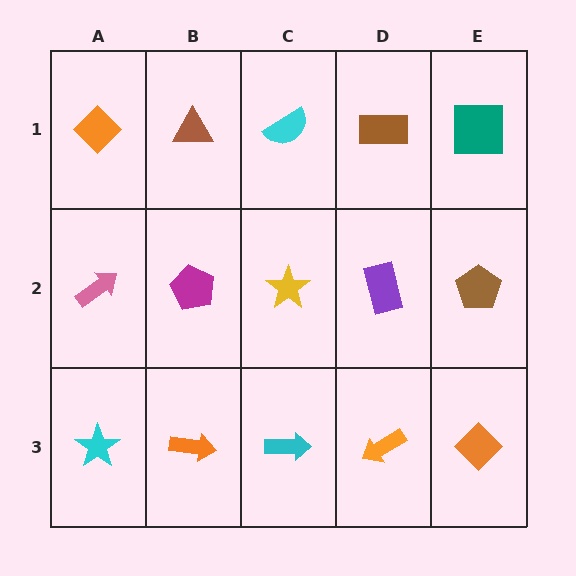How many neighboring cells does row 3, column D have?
3.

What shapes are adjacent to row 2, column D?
A brown rectangle (row 1, column D), an orange arrow (row 3, column D), a yellow star (row 2, column C), a brown pentagon (row 2, column E).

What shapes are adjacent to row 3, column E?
A brown pentagon (row 2, column E), an orange arrow (row 3, column D).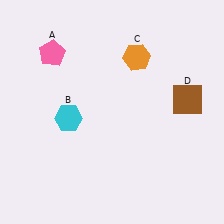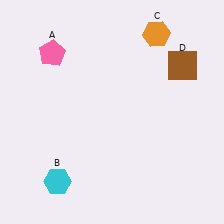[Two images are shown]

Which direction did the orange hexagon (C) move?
The orange hexagon (C) moved up.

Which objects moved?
The objects that moved are: the cyan hexagon (B), the orange hexagon (C), the brown square (D).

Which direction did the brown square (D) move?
The brown square (D) moved up.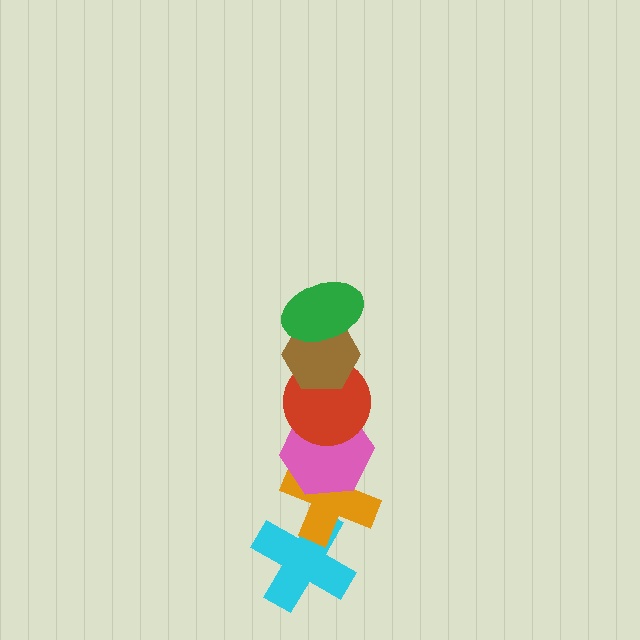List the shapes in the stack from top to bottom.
From top to bottom: the green ellipse, the brown hexagon, the red circle, the pink hexagon, the orange cross, the cyan cross.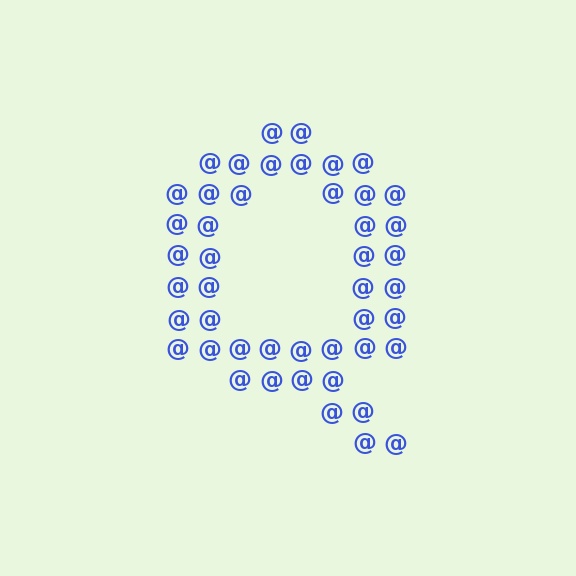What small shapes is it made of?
It is made of small at signs.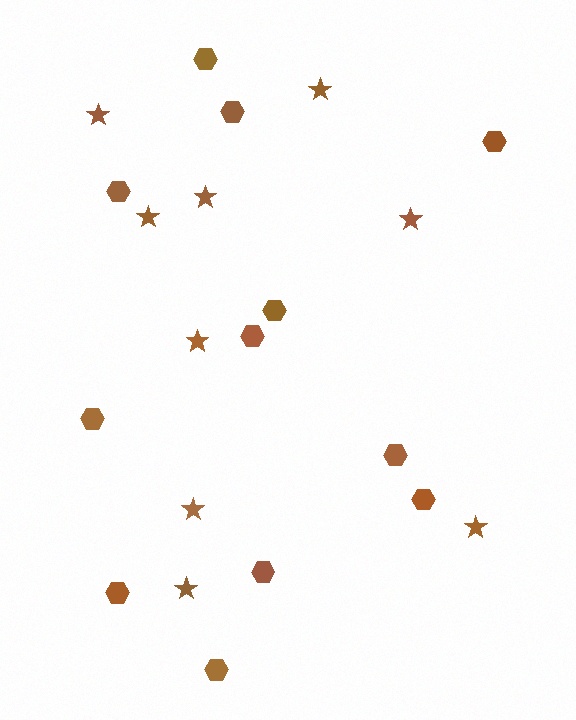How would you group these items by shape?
There are 2 groups: one group of hexagons (12) and one group of stars (9).